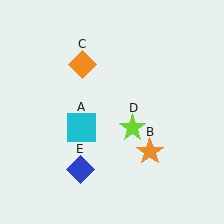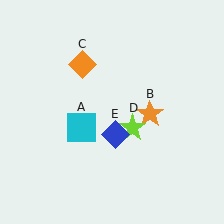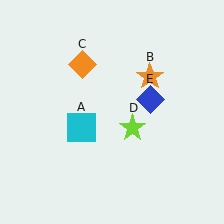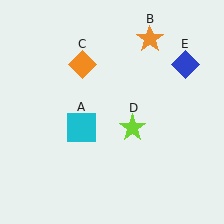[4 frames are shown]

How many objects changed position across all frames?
2 objects changed position: orange star (object B), blue diamond (object E).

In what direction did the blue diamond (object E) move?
The blue diamond (object E) moved up and to the right.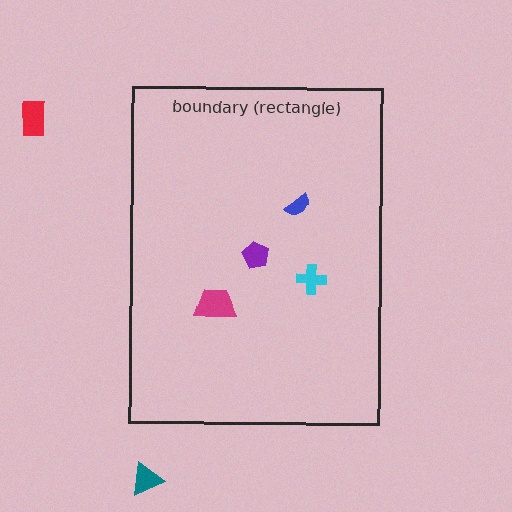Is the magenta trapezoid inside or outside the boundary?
Inside.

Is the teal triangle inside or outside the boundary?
Outside.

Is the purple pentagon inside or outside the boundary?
Inside.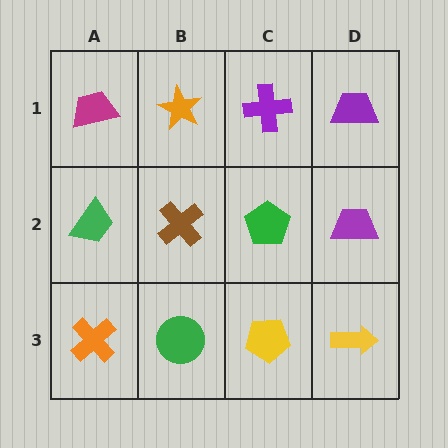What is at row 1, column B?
An orange star.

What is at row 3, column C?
A yellow pentagon.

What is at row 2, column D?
A purple trapezoid.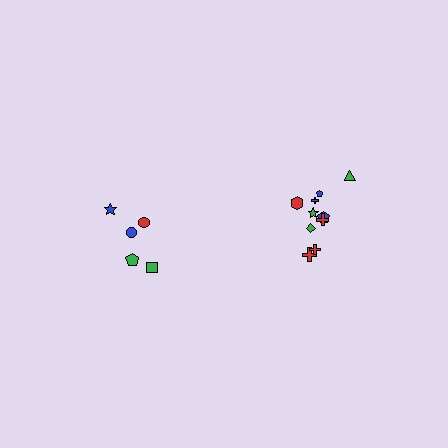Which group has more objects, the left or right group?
The right group.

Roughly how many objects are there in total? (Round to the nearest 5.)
Roughly 15 objects in total.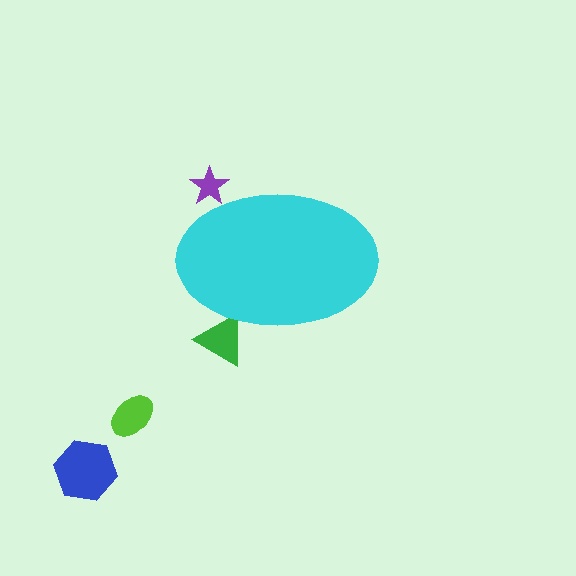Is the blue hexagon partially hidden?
No, the blue hexagon is fully visible.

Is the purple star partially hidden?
Yes, the purple star is partially hidden behind the cyan ellipse.